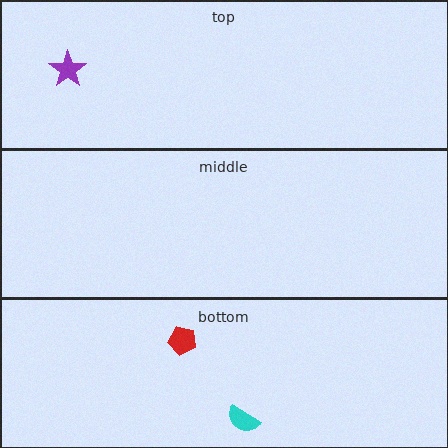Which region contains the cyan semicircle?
The bottom region.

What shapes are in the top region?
The purple star.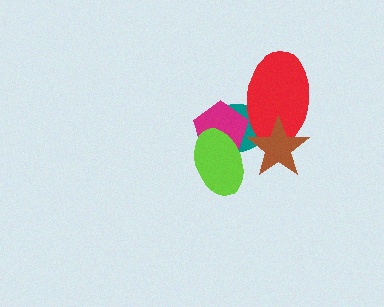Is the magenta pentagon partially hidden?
Yes, it is partially covered by another shape.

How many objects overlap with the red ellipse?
3 objects overlap with the red ellipse.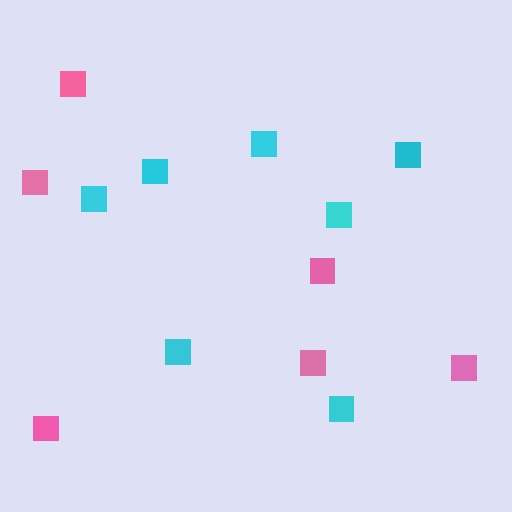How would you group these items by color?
There are 2 groups: one group of cyan squares (7) and one group of pink squares (6).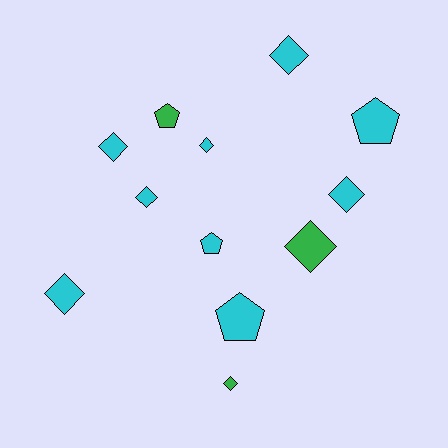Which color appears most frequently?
Cyan, with 9 objects.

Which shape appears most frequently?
Diamond, with 8 objects.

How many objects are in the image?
There are 12 objects.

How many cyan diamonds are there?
There are 6 cyan diamonds.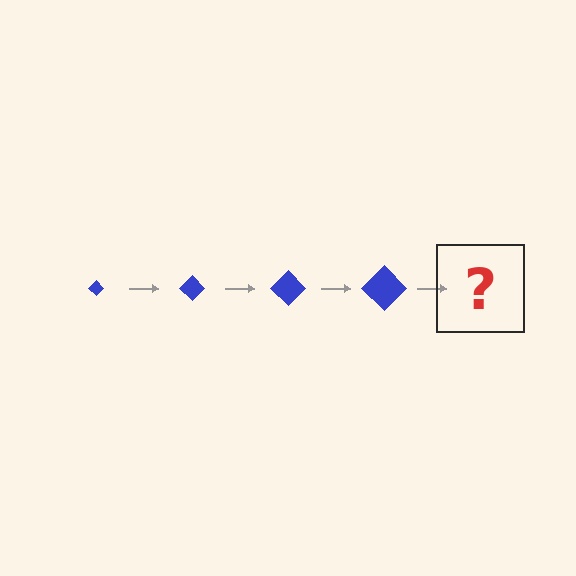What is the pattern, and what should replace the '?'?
The pattern is that the diamond gets progressively larger each step. The '?' should be a blue diamond, larger than the previous one.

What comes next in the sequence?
The next element should be a blue diamond, larger than the previous one.